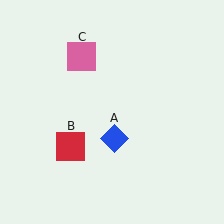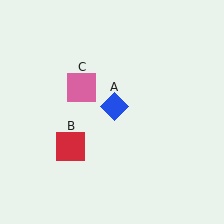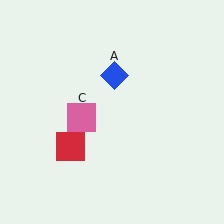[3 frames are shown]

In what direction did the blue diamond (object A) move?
The blue diamond (object A) moved up.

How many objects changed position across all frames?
2 objects changed position: blue diamond (object A), pink square (object C).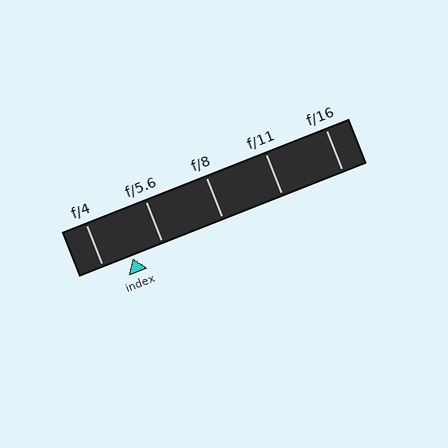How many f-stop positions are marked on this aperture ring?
There are 5 f-stop positions marked.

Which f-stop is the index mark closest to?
The index mark is closest to f/4.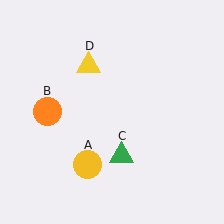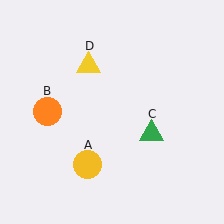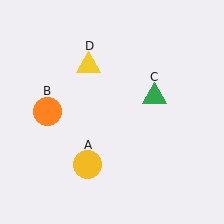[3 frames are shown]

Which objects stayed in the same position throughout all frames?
Yellow circle (object A) and orange circle (object B) and yellow triangle (object D) remained stationary.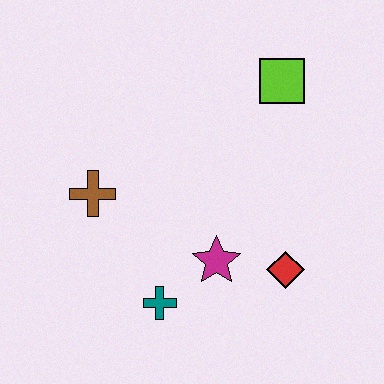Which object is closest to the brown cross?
The teal cross is closest to the brown cross.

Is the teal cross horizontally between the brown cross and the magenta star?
Yes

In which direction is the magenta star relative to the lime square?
The magenta star is below the lime square.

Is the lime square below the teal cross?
No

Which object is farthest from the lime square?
The teal cross is farthest from the lime square.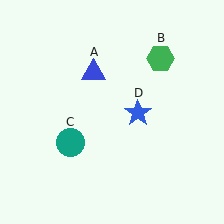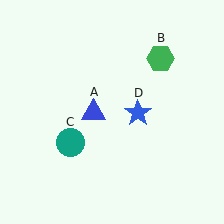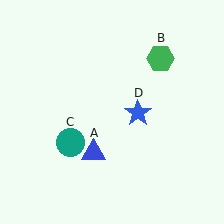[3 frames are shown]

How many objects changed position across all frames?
1 object changed position: blue triangle (object A).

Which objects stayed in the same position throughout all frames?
Green hexagon (object B) and teal circle (object C) and blue star (object D) remained stationary.